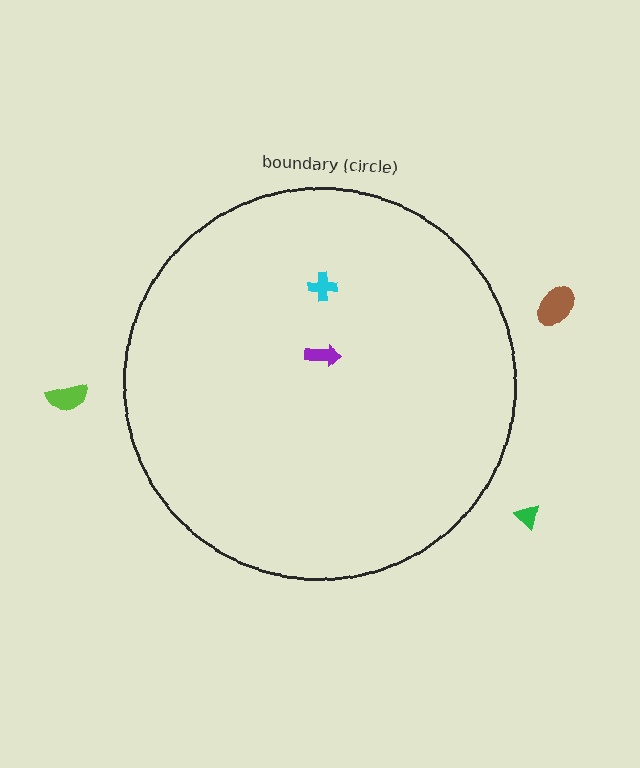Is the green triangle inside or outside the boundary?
Outside.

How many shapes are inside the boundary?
2 inside, 3 outside.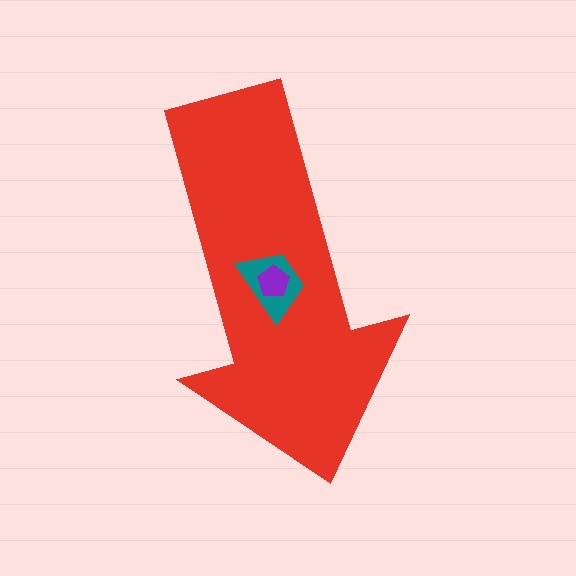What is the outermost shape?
The red arrow.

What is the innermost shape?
The purple pentagon.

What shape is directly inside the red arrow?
The teal trapezoid.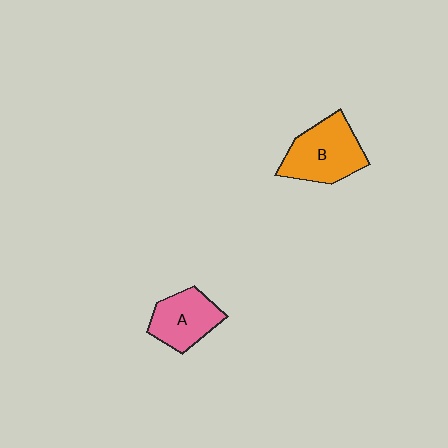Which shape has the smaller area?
Shape A (pink).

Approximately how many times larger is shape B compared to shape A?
Approximately 1.3 times.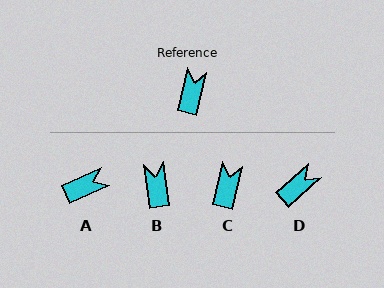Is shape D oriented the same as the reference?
No, it is off by about 35 degrees.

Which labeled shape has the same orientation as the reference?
C.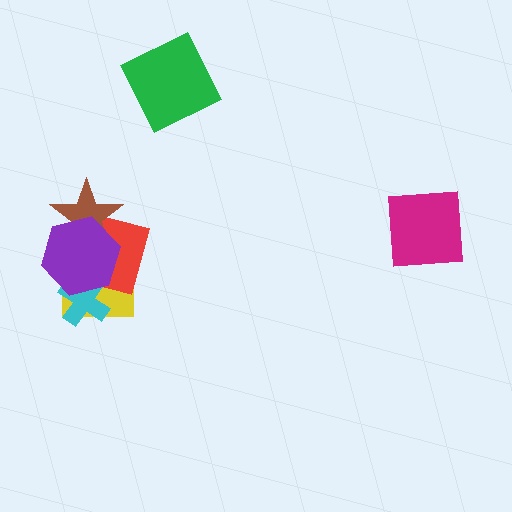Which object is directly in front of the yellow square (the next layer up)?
The red square is directly in front of the yellow square.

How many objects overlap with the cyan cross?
3 objects overlap with the cyan cross.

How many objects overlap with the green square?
0 objects overlap with the green square.